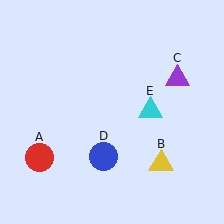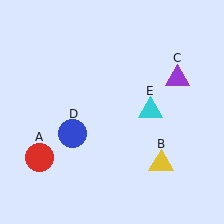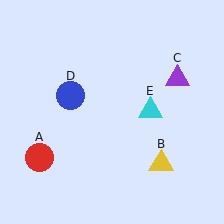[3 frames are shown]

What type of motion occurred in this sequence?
The blue circle (object D) rotated clockwise around the center of the scene.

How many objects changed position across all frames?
1 object changed position: blue circle (object D).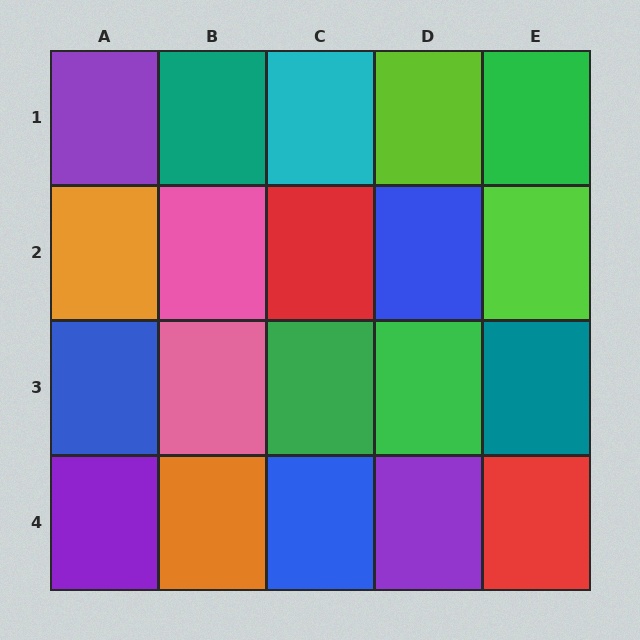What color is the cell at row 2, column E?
Lime.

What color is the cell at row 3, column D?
Green.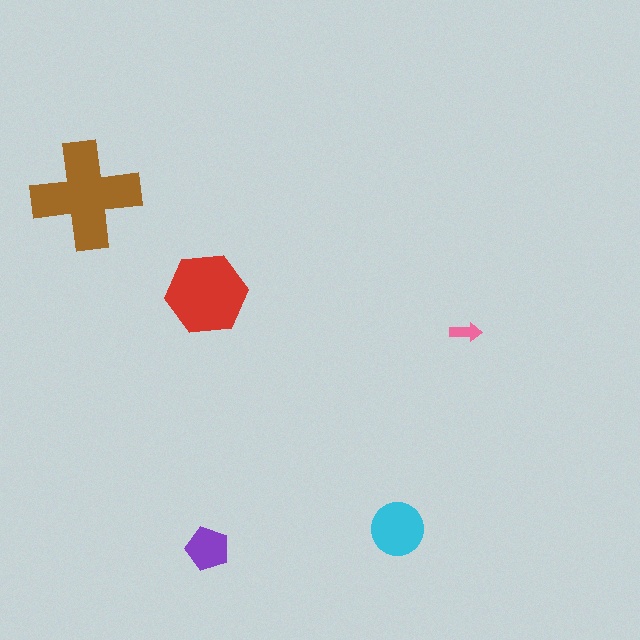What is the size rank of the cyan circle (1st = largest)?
3rd.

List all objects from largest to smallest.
The brown cross, the red hexagon, the cyan circle, the purple pentagon, the pink arrow.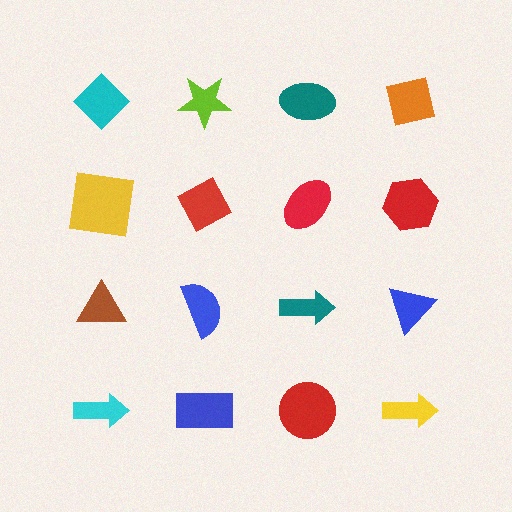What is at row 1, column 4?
An orange square.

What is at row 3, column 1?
A brown triangle.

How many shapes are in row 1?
4 shapes.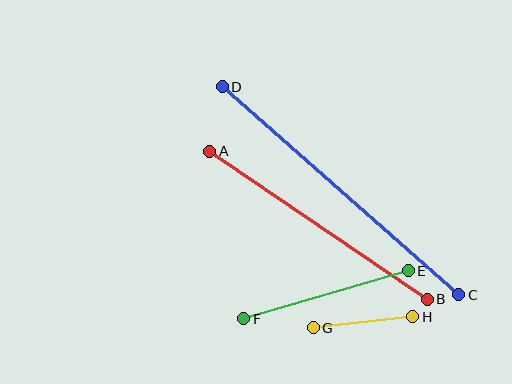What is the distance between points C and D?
The distance is approximately 315 pixels.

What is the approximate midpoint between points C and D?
The midpoint is at approximately (341, 191) pixels.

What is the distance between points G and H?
The distance is approximately 100 pixels.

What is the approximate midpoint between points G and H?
The midpoint is at approximately (363, 322) pixels.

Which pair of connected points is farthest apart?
Points C and D are farthest apart.